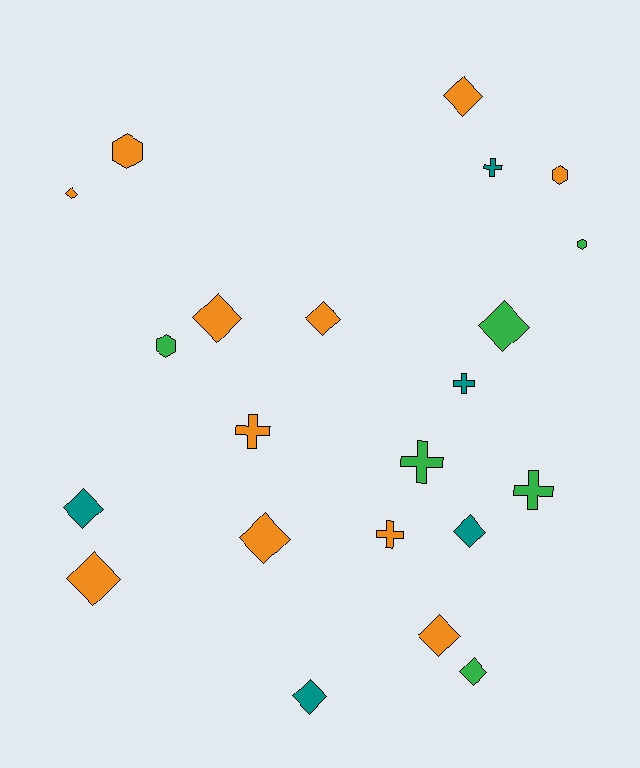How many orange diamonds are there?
There are 7 orange diamonds.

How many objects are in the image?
There are 22 objects.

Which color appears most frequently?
Orange, with 11 objects.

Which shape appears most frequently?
Diamond, with 12 objects.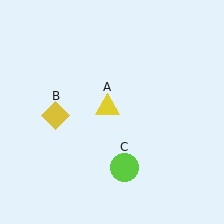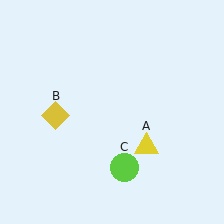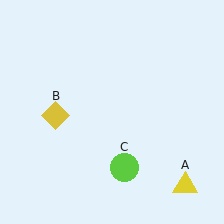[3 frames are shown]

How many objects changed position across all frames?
1 object changed position: yellow triangle (object A).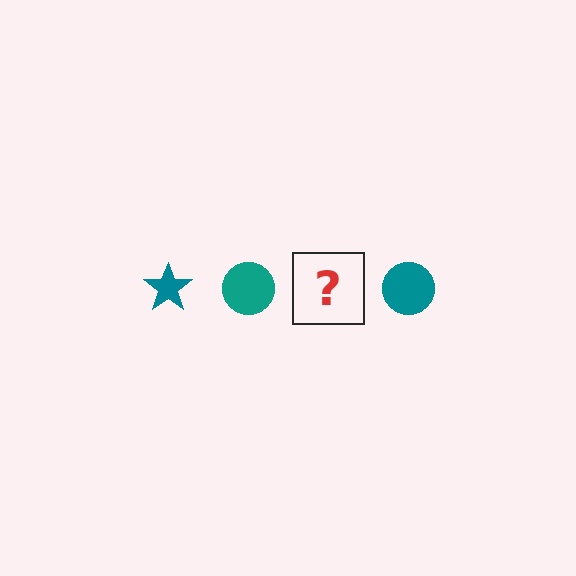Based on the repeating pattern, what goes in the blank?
The blank should be a teal star.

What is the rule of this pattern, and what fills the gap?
The rule is that the pattern cycles through star, circle shapes in teal. The gap should be filled with a teal star.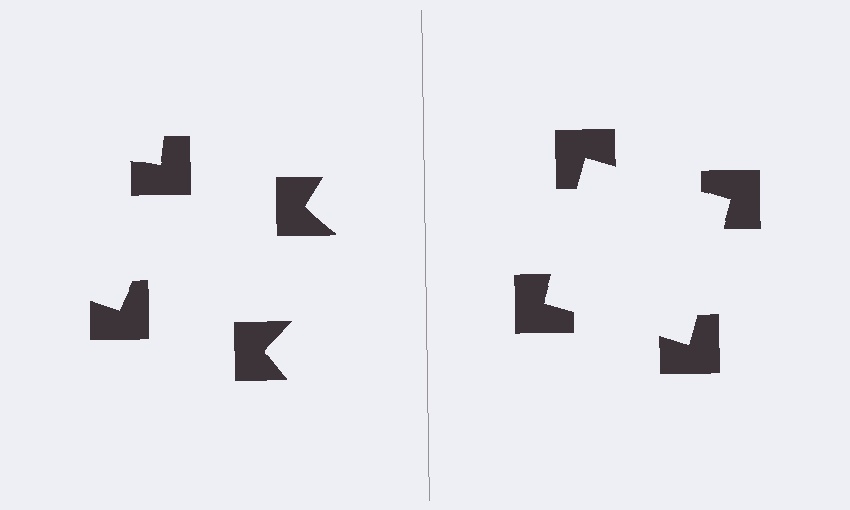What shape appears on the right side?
An illusory square.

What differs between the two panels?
The notched squares are positioned identically on both sides; only the wedge orientations differ. On the right they align to a square; on the left they are misaligned.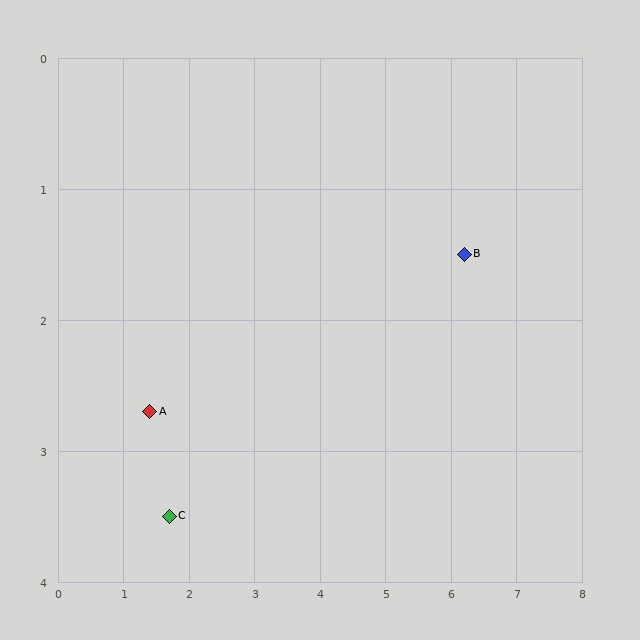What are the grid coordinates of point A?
Point A is at approximately (1.4, 2.7).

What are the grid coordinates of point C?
Point C is at approximately (1.7, 3.5).